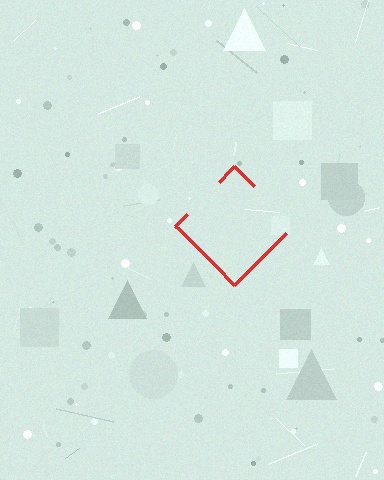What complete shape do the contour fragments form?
The contour fragments form a diamond.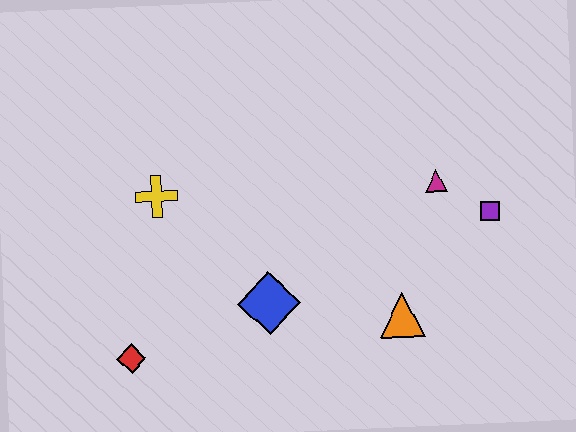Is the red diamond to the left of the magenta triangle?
Yes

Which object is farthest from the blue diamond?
The purple square is farthest from the blue diamond.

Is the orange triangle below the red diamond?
No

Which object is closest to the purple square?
The magenta triangle is closest to the purple square.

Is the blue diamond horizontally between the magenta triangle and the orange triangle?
No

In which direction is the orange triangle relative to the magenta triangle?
The orange triangle is below the magenta triangle.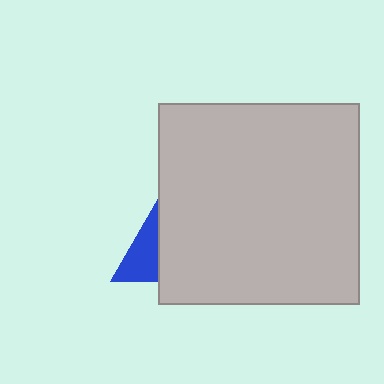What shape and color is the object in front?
The object in front is a light gray square.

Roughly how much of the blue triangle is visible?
A small part of it is visible (roughly 31%).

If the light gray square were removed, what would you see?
You would see the complete blue triangle.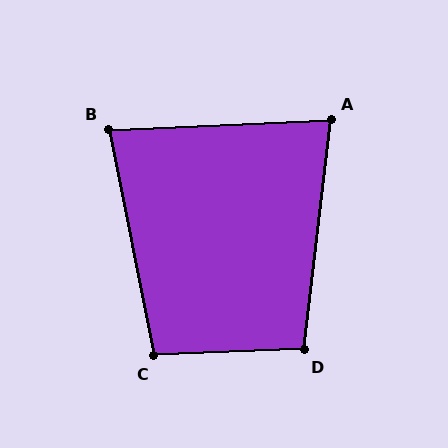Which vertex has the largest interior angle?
C, at approximately 99 degrees.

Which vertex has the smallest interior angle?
A, at approximately 81 degrees.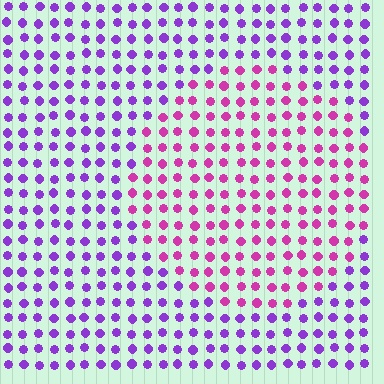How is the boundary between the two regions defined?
The boundary is defined purely by a slight shift in hue (about 41 degrees). Spacing, size, and orientation are identical on both sides.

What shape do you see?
I see a circle.